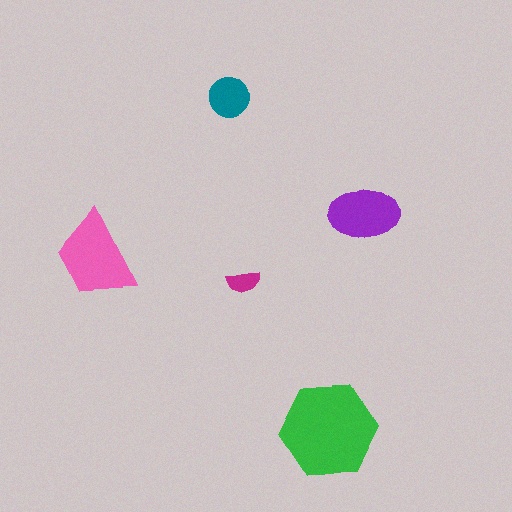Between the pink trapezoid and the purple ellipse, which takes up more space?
The pink trapezoid.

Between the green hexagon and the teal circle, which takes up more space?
The green hexagon.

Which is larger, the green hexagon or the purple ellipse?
The green hexagon.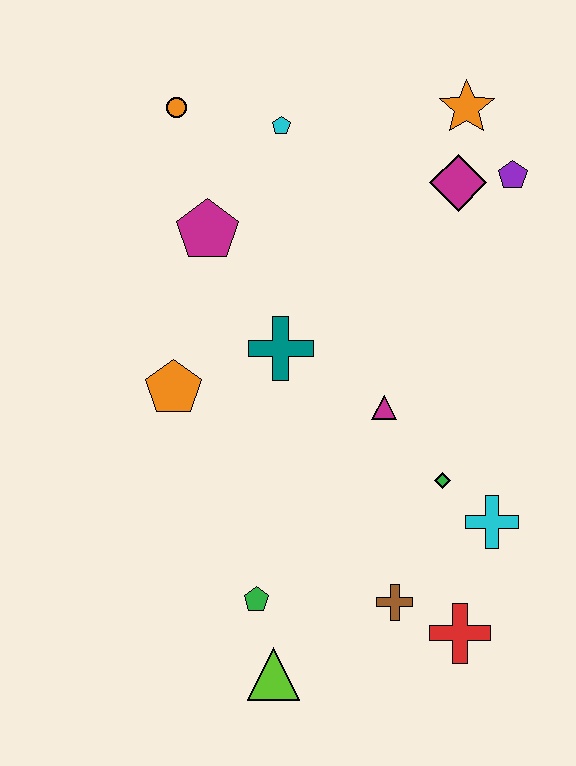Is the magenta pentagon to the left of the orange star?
Yes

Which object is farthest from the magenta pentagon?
The red cross is farthest from the magenta pentagon.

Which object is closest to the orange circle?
The cyan pentagon is closest to the orange circle.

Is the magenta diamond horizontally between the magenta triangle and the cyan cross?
Yes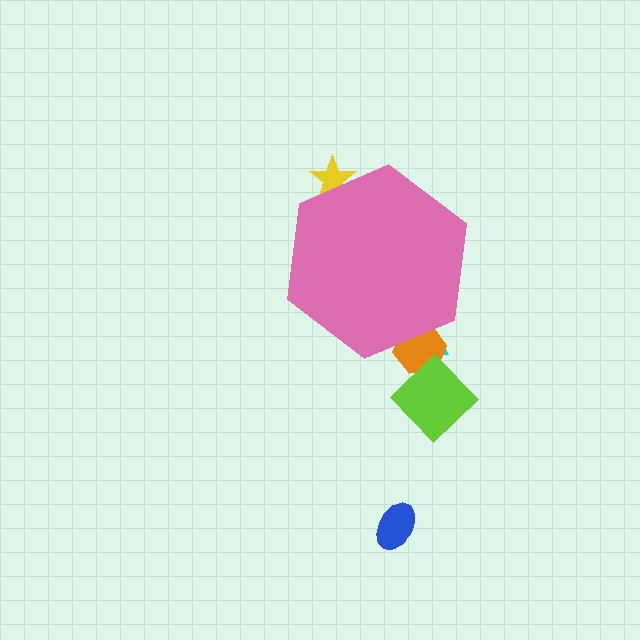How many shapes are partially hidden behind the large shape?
3 shapes are partially hidden.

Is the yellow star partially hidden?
Yes, the yellow star is partially hidden behind the pink hexagon.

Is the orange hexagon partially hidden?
Yes, the orange hexagon is partially hidden behind the pink hexagon.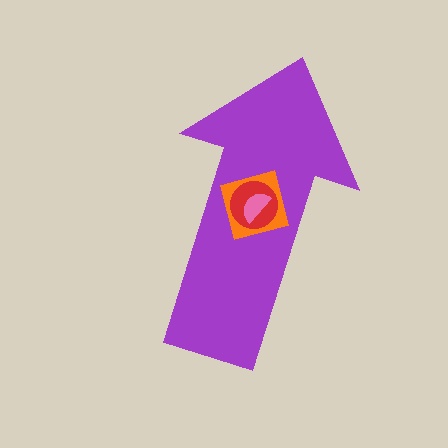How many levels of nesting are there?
4.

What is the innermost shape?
The pink semicircle.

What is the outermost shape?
The purple arrow.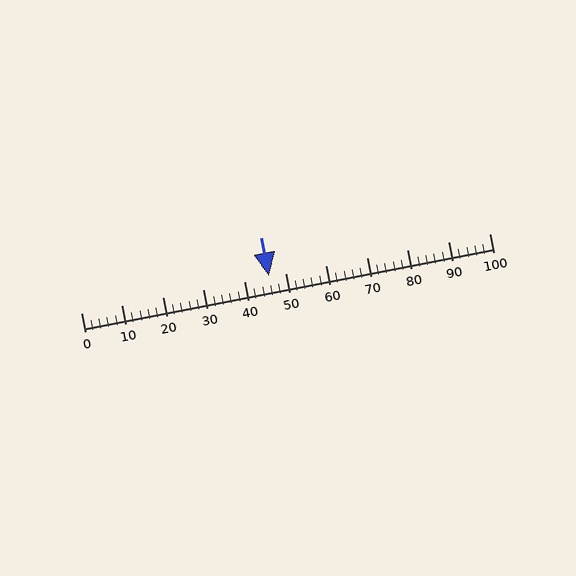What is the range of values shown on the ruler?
The ruler shows values from 0 to 100.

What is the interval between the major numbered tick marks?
The major tick marks are spaced 10 units apart.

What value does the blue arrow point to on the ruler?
The blue arrow points to approximately 46.